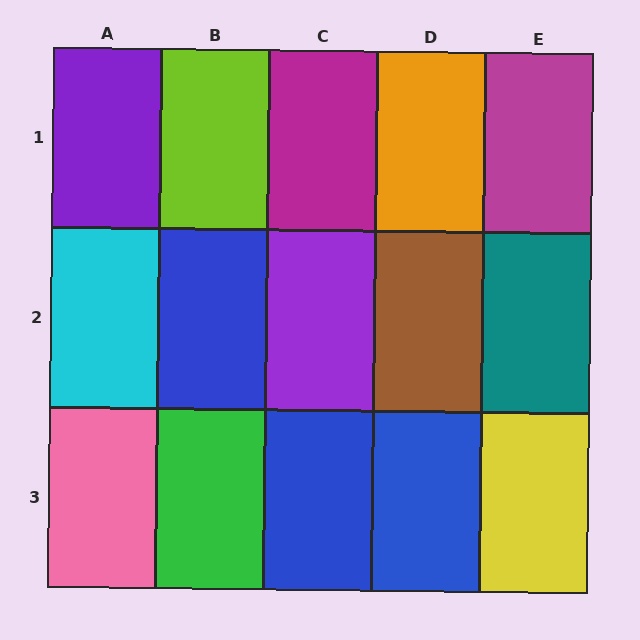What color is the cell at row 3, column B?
Green.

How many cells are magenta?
2 cells are magenta.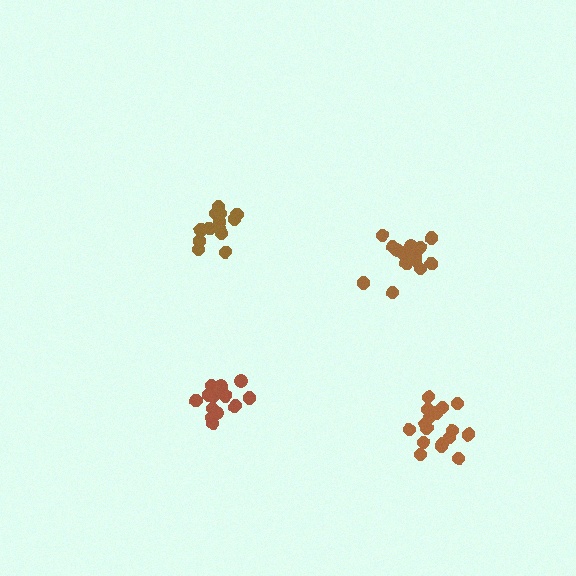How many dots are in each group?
Group 1: 15 dots, Group 2: 14 dots, Group 3: 18 dots, Group 4: 15 dots (62 total).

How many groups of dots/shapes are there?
There are 4 groups.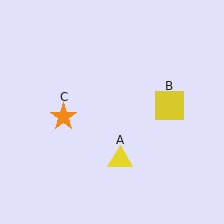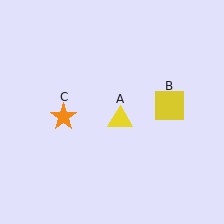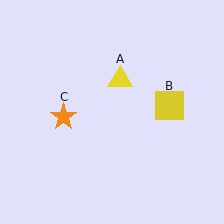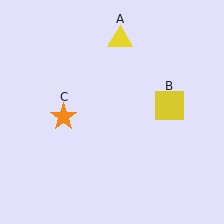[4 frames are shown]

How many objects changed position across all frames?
1 object changed position: yellow triangle (object A).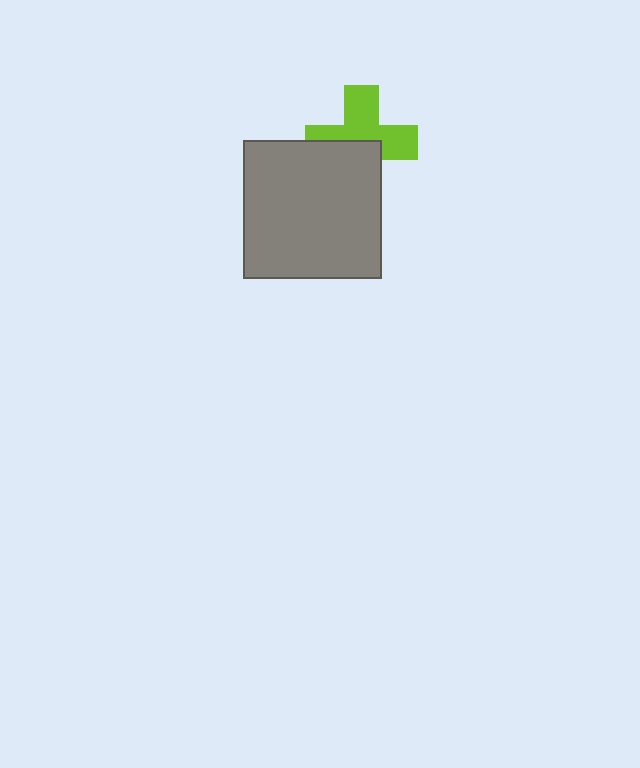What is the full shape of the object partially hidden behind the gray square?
The partially hidden object is a lime cross.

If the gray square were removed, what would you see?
You would see the complete lime cross.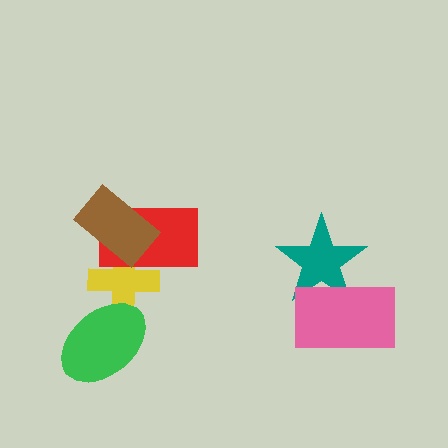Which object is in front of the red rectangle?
The brown rectangle is in front of the red rectangle.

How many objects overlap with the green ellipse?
1 object overlaps with the green ellipse.